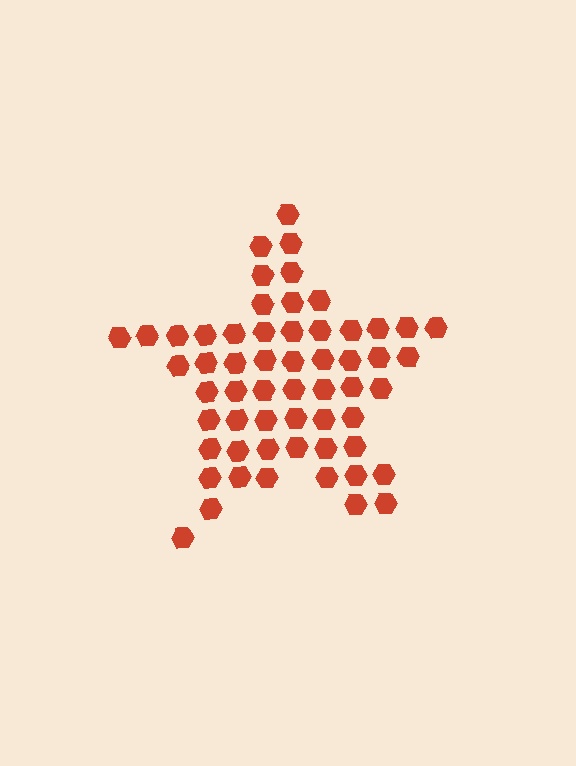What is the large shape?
The large shape is a star.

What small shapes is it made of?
It is made of small hexagons.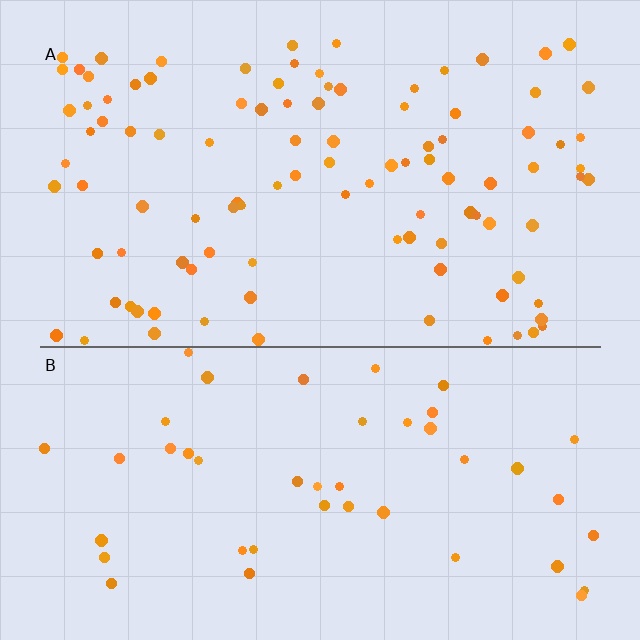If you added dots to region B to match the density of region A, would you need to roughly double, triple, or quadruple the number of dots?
Approximately double.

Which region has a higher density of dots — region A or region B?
A (the top).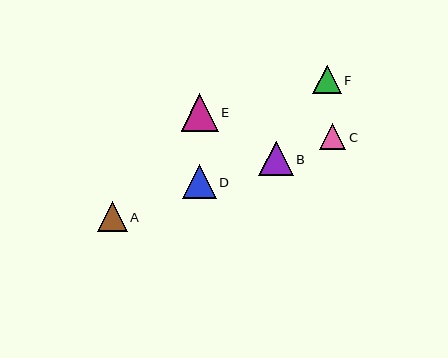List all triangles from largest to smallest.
From largest to smallest: E, D, B, A, F, C.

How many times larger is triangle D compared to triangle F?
Triangle D is approximately 1.2 times the size of triangle F.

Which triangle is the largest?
Triangle E is the largest with a size of approximately 37 pixels.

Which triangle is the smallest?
Triangle C is the smallest with a size of approximately 26 pixels.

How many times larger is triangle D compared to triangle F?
Triangle D is approximately 1.2 times the size of triangle F.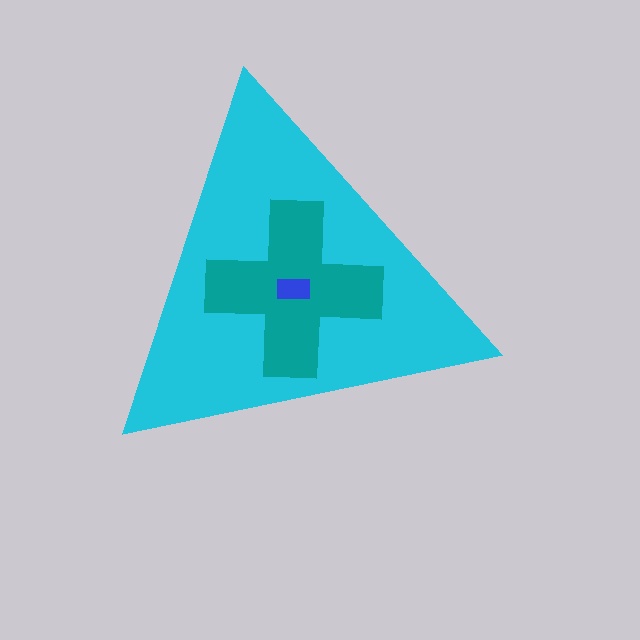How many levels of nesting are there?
3.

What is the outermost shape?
The cyan triangle.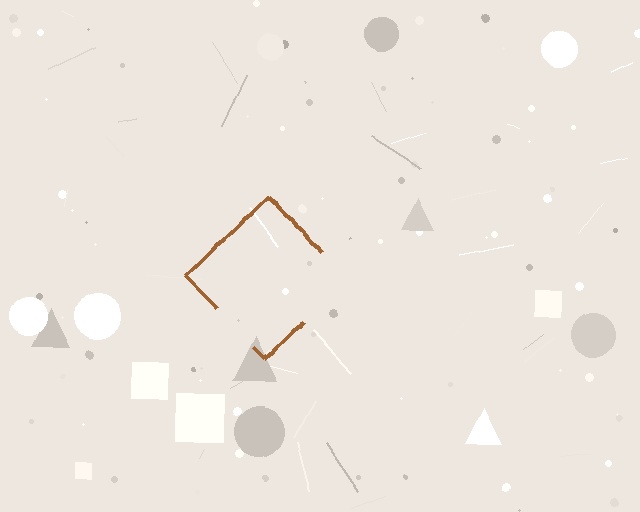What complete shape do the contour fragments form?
The contour fragments form a diamond.